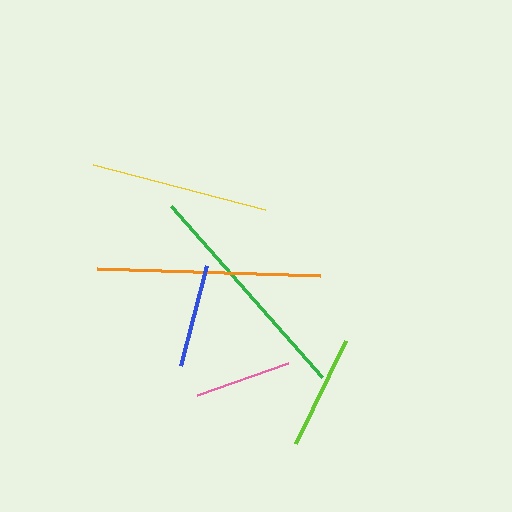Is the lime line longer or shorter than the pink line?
The lime line is longer than the pink line.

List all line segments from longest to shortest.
From longest to shortest: green, orange, yellow, lime, blue, pink.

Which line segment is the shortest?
The pink line is the shortest at approximately 97 pixels.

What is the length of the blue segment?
The blue segment is approximately 103 pixels long.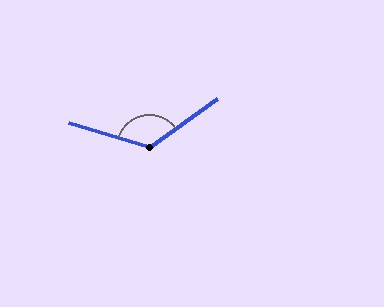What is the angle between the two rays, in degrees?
Approximately 128 degrees.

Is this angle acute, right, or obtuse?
It is obtuse.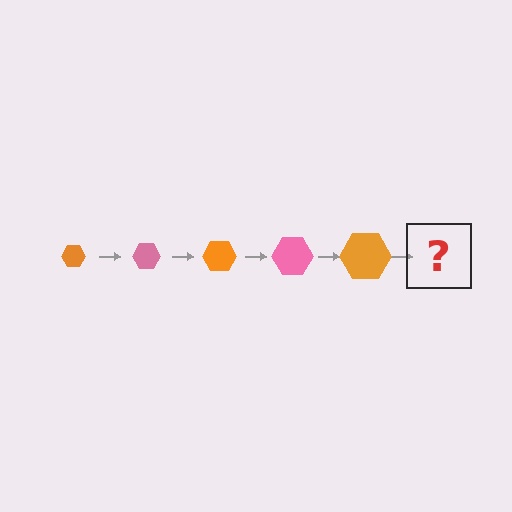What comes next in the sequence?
The next element should be a pink hexagon, larger than the previous one.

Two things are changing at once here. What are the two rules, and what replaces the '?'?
The two rules are that the hexagon grows larger each step and the color cycles through orange and pink. The '?' should be a pink hexagon, larger than the previous one.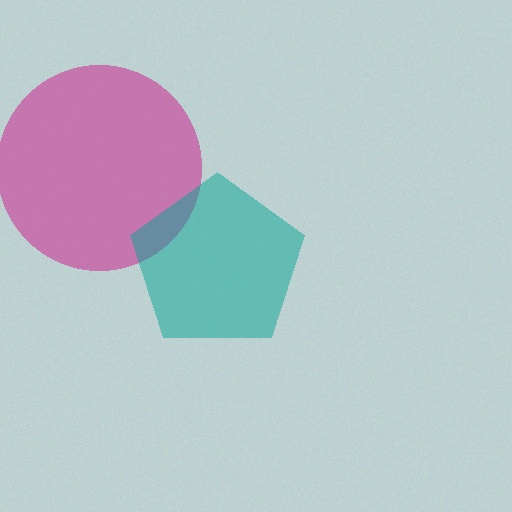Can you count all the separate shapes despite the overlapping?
Yes, there are 2 separate shapes.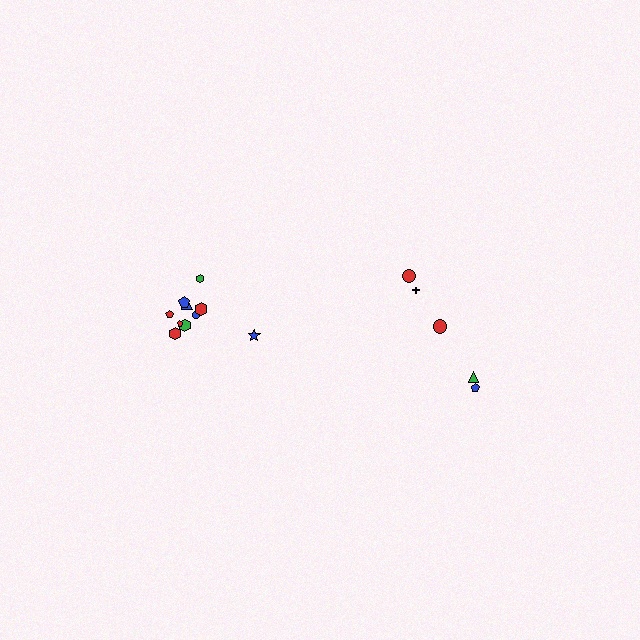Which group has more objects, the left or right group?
The left group.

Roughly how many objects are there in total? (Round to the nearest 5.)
Roughly 15 objects in total.